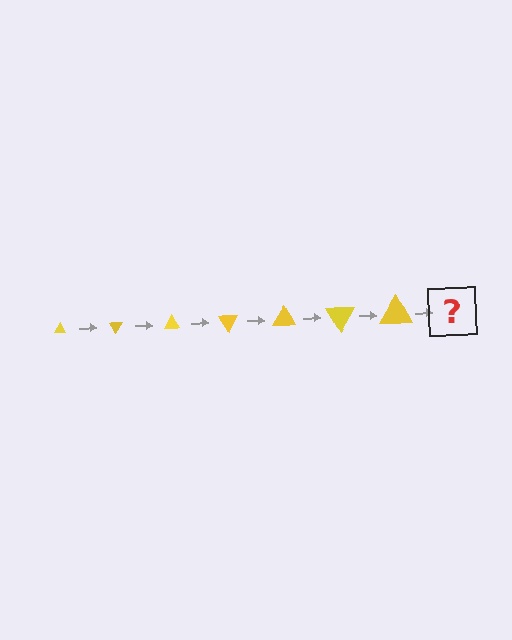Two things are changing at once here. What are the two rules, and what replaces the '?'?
The two rules are that the triangle grows larger each step and it rotates 60 degrees each step. The '?' should be a triangle, larger than the previous one and rotated 420 degrees from the start.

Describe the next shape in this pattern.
It should be a triangle, larger than the previous one and rotated 420 degrees from the start.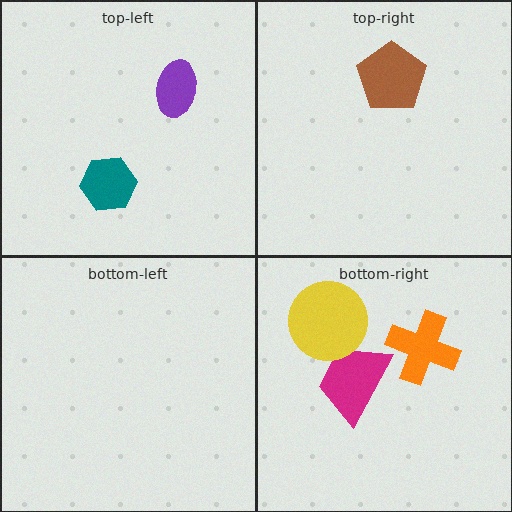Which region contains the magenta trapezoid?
The bottom-right region.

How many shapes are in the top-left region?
2.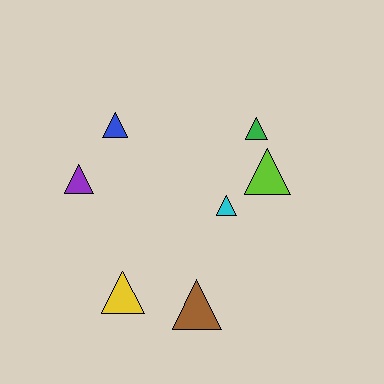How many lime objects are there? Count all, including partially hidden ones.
There is 1 lime object.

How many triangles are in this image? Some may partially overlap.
There are 7 triangles.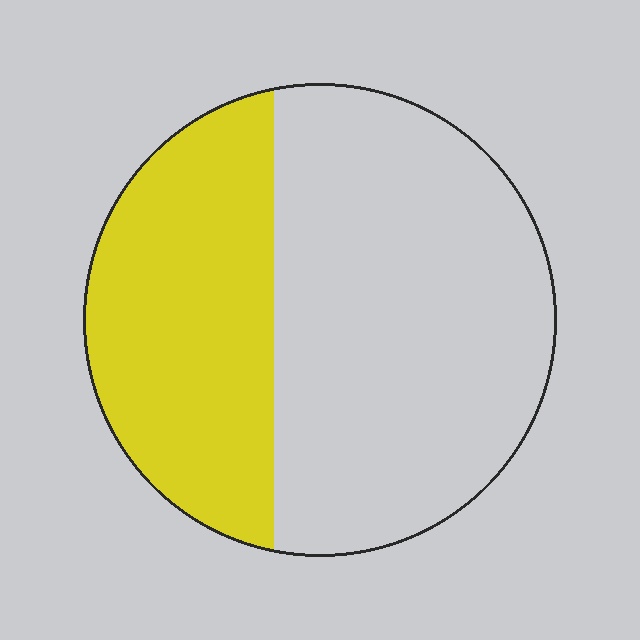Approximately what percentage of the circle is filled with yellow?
Approximately 40%.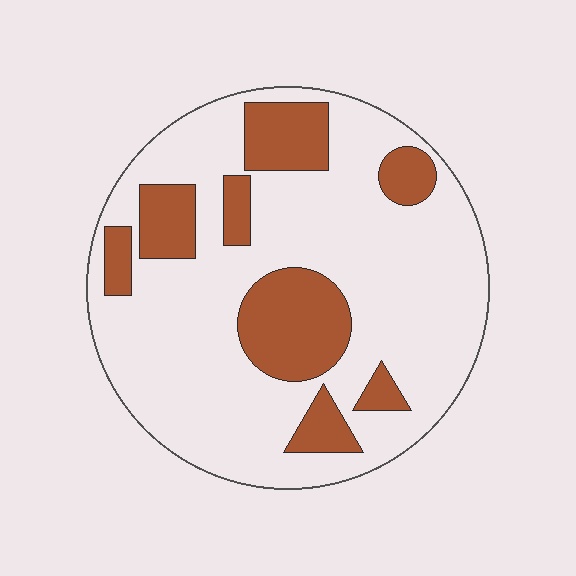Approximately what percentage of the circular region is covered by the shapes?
Approximately 25%.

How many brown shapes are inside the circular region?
8.